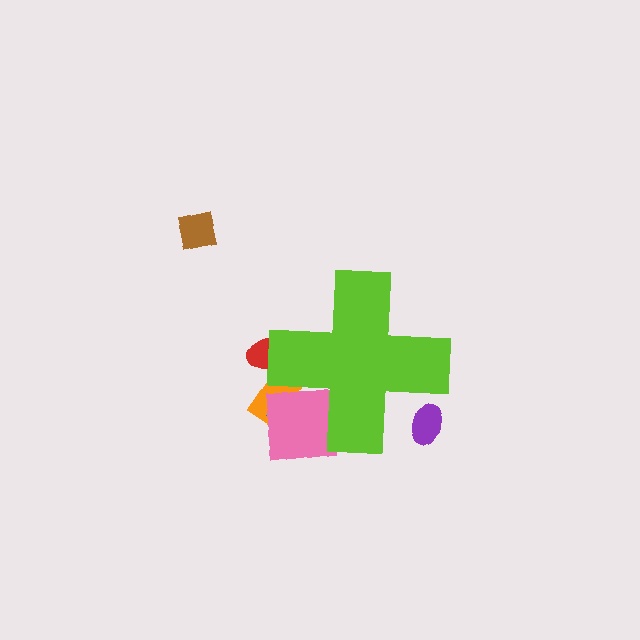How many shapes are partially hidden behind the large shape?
5 shapes are partially hidden.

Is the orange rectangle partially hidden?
Yes, the orange rectangle is partially hidden behind the lime cross.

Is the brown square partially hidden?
No, the brown square is fully visible.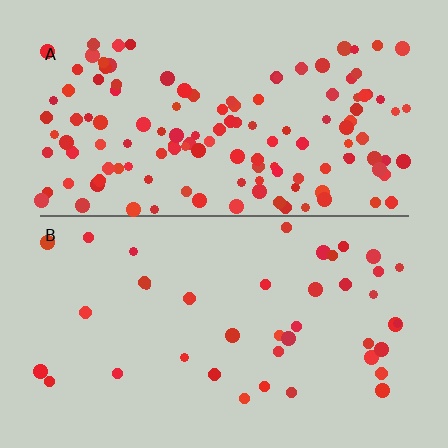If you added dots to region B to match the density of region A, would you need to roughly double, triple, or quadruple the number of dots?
Approximately triple.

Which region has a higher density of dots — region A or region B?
A (the top).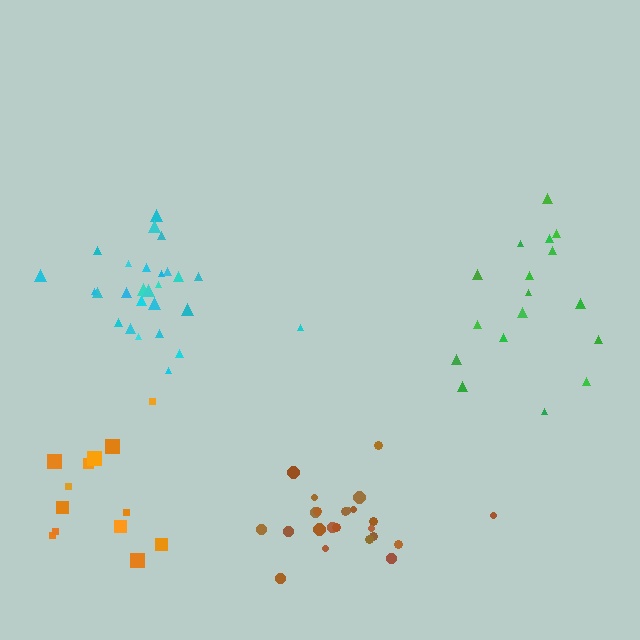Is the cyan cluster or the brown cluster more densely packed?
Brown.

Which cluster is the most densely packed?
Brown.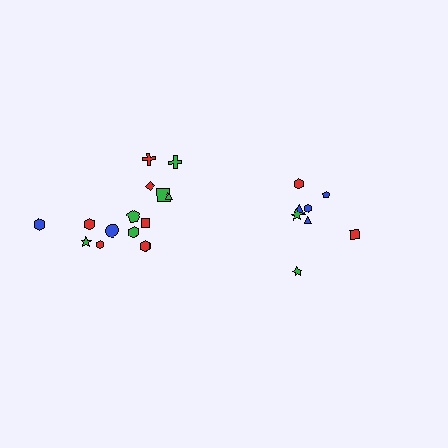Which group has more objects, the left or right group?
The left group.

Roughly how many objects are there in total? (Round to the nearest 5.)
Roughly 25 objects in total.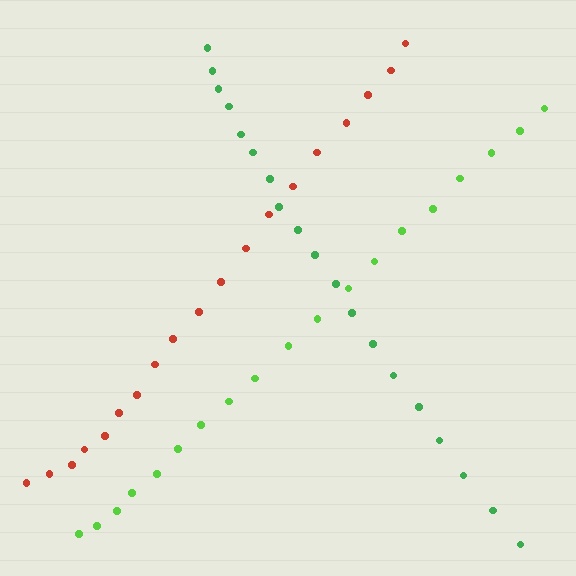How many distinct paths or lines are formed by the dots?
There are 3 distinct paths.